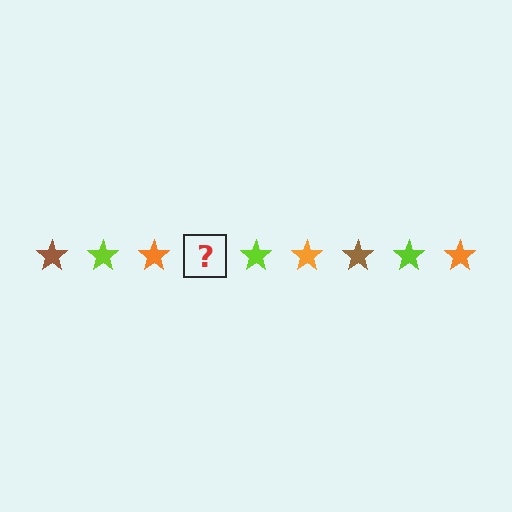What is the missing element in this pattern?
The missing element is a brown star.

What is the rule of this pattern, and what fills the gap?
The rule is that the pattern cycles through brown, lime, orange stars. The gap should be filled with a brown star.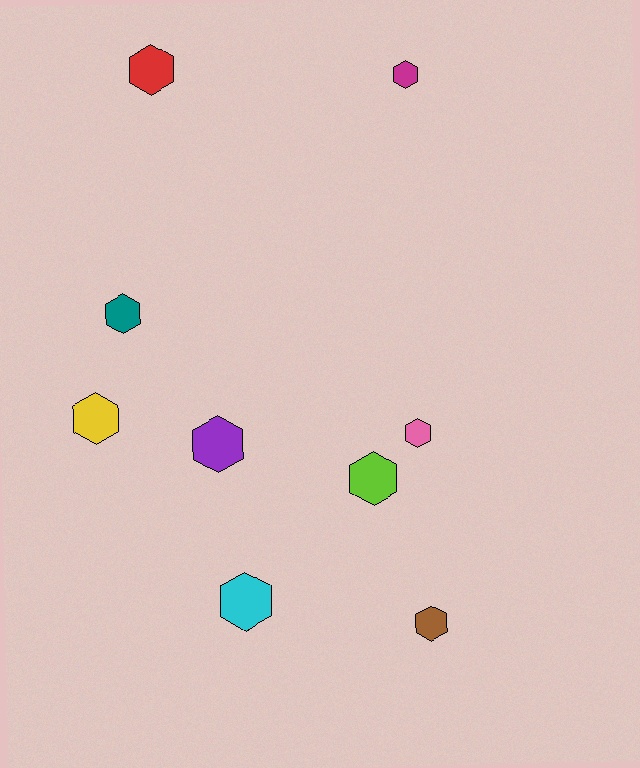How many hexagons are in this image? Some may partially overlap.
There are 9 hexagons.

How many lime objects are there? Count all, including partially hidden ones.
There is 1 lime object.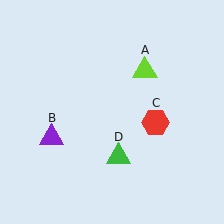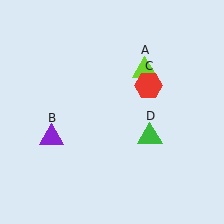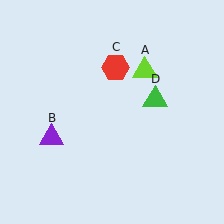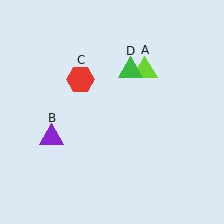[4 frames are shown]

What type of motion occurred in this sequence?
The red hexagon (object C), green triangle (object D) rotated counterclockwise around the center of the scene.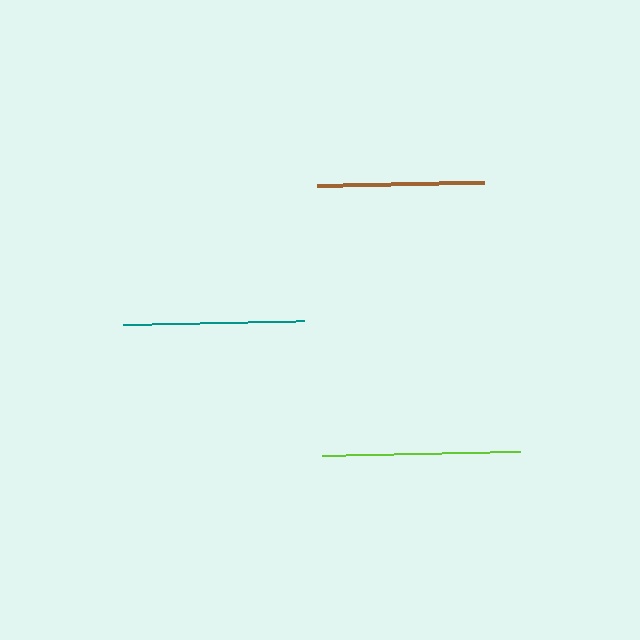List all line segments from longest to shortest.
From longest to shortest: lime, teal, brown.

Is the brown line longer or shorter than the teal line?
The teal line is longer than the brown line.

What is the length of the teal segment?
The teal segment is approximately 181 pixels long.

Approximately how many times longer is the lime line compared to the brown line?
The lime line is approximately 1.2 times the length of the brown line.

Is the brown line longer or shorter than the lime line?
The lime line is longer than the brown line.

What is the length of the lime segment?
The lime segment is approximately 198 pixels long.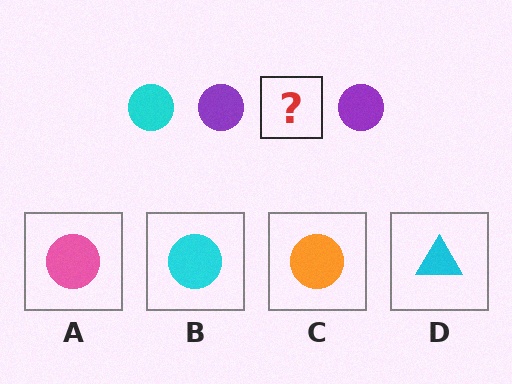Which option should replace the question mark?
Option B.